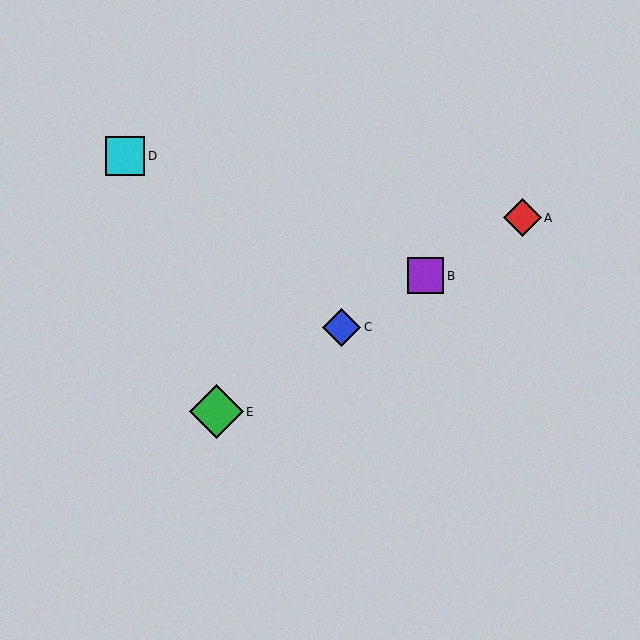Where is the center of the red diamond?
The center of the red diamond is at (522, 218).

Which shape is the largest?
The green diamond (labeled E) is the largest.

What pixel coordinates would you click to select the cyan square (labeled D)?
Click at (125, 156) to select the cyan square D.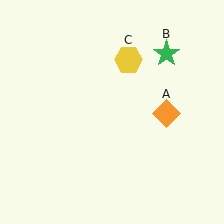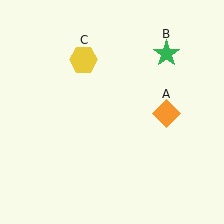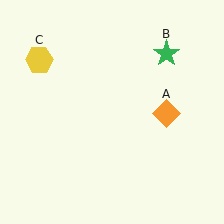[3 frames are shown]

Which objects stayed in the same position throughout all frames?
Orange diamond (object A) and green star (object B) remained stationary.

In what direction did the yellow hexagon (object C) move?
The yellow hexagon (object C) moved left.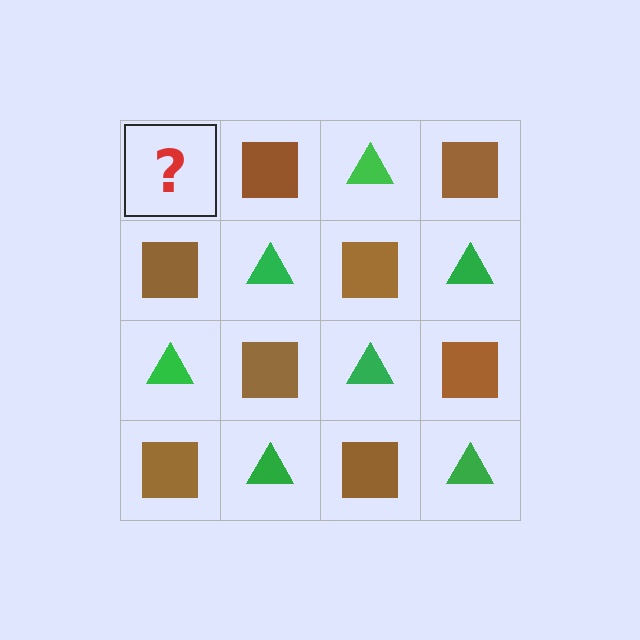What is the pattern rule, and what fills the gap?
The rule is that it alternates green triangle and brown square in a checkerboard pattern. The gap should be filled with a green triangle.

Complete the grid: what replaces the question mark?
The question mark should be replaced with a green triangle.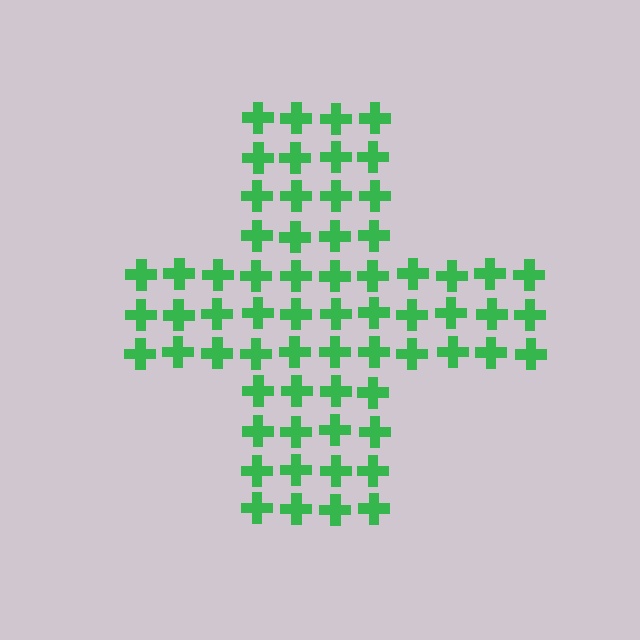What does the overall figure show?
The overall figure shows a cross.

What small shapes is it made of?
It is made of small crosses.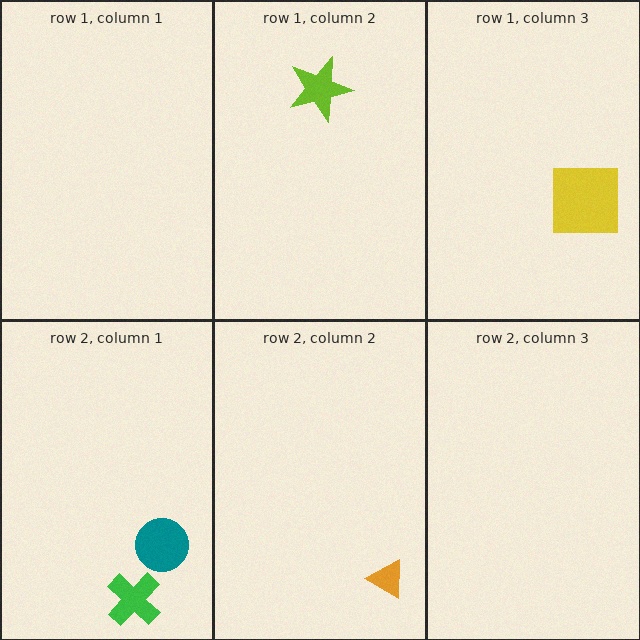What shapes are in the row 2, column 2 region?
The orange triangle.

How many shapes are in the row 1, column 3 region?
1.